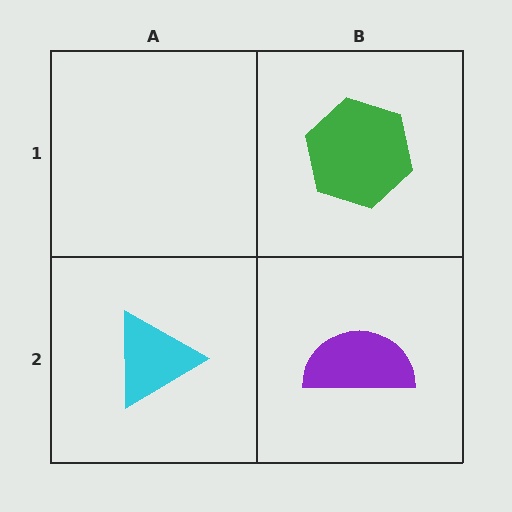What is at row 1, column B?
A green hexagon.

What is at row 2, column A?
A cyan triangle.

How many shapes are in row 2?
2 shapes.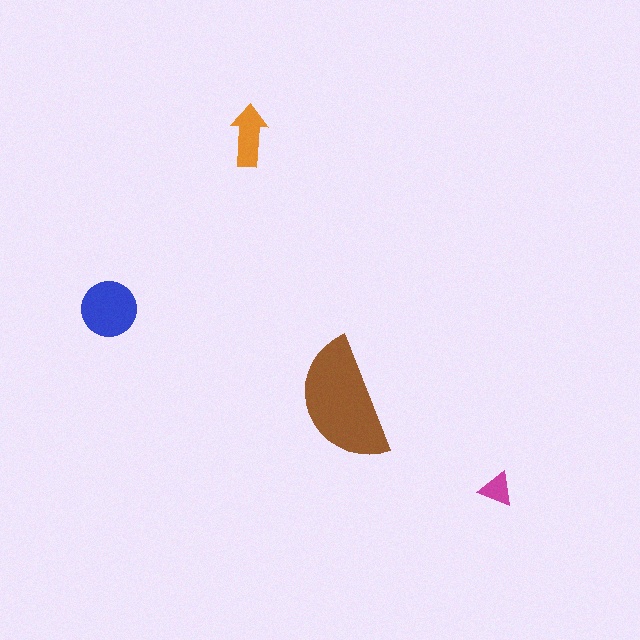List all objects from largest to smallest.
The brown semicircle, the blue circle, the orange arrow, the magenta triangle.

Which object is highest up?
The orange arrow is topmost.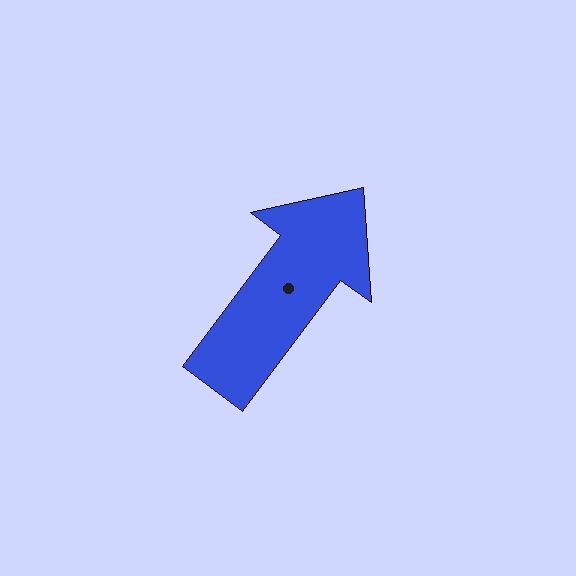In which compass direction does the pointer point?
Northeast.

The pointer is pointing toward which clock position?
Roughly 1 o'clock.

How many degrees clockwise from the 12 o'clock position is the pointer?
Approximately 37 degrees.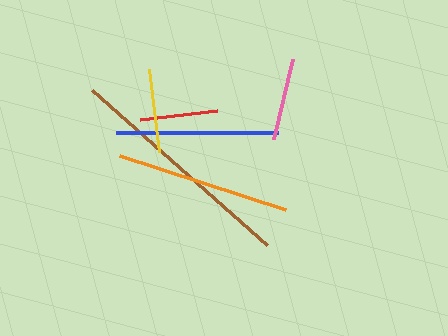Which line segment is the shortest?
The red line is the shortest at approximately 77 pixels.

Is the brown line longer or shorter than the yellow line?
The brown line is longer than the yellow line.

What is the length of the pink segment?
The pink segment is approximately 83 pixels long.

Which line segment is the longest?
The brown line is the longest at approximately 235 pixels.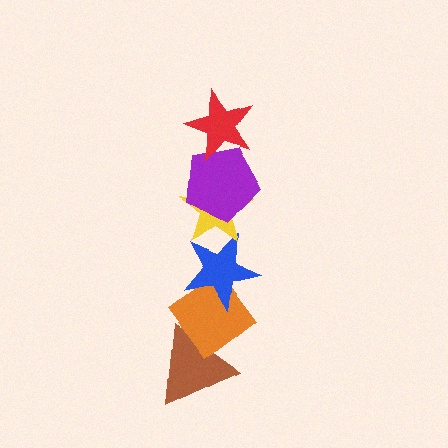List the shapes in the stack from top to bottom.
From top to bottom: the red star, the purple pentagon, the yellow star, the blue star, the orange diamond, the brown triangle.